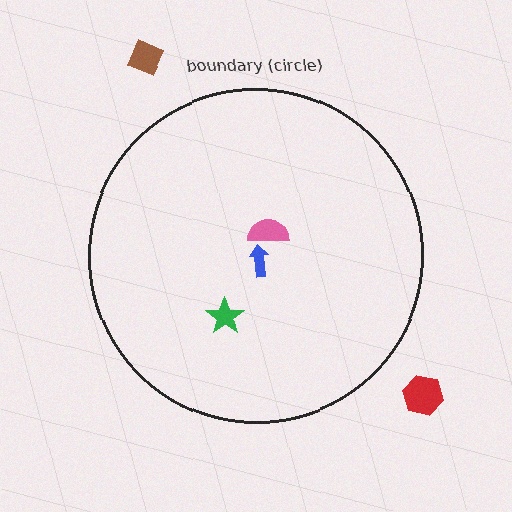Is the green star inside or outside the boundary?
Inside.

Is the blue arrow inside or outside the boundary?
Inside.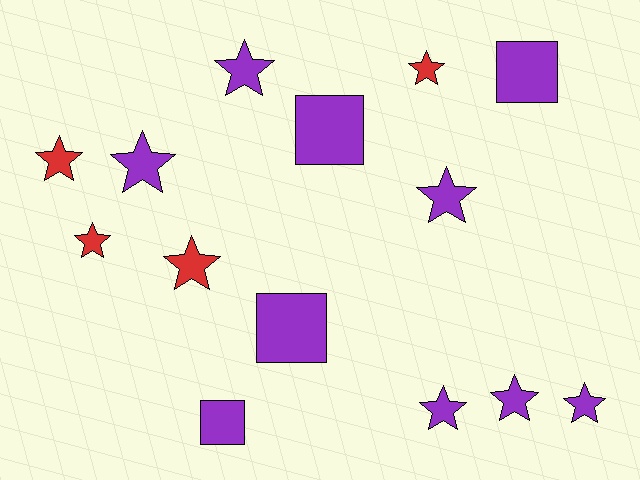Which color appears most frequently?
Purple, with 10 objects.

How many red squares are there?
There are no red squares.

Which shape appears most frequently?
Star, with 10 objects.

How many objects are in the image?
There are 14 objects.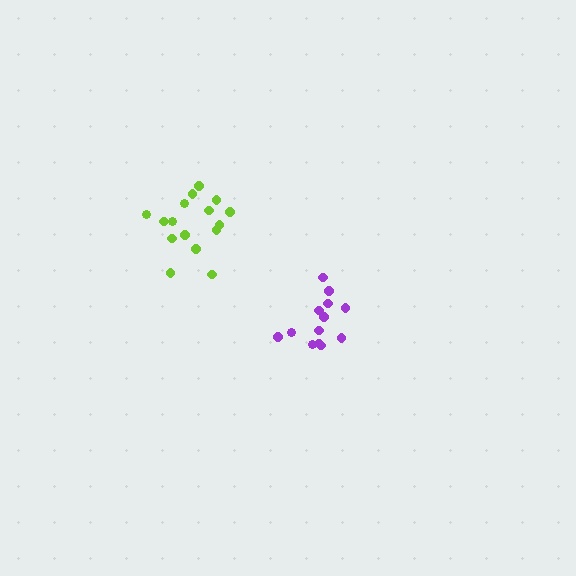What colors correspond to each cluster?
The clusters are colored: lime, purple.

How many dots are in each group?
Group 1: 16 dots, Group 2: 13 dots (29 total).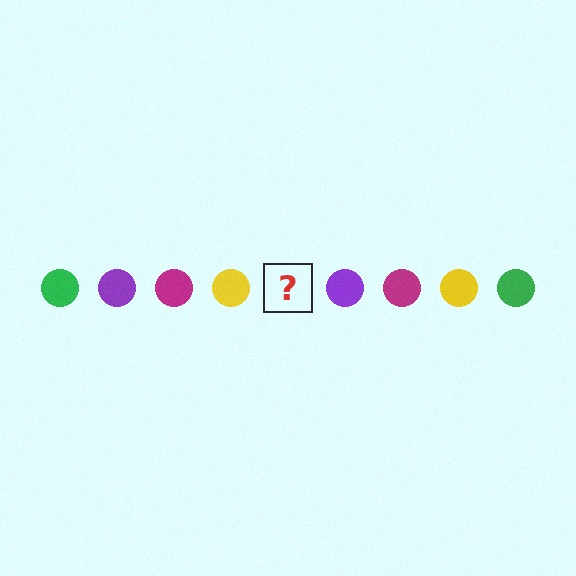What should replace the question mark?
The question mark should be replaced with a green circle.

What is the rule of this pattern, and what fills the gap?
The rule is that the pattern cycles through green, purple, magenta, yellow circles. The gap should be filled with a green circle.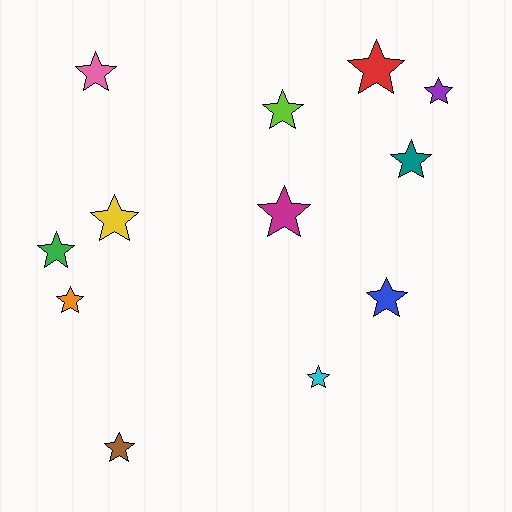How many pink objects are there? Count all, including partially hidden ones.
There is 1 pink object.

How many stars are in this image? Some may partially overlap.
There are 12 stars.